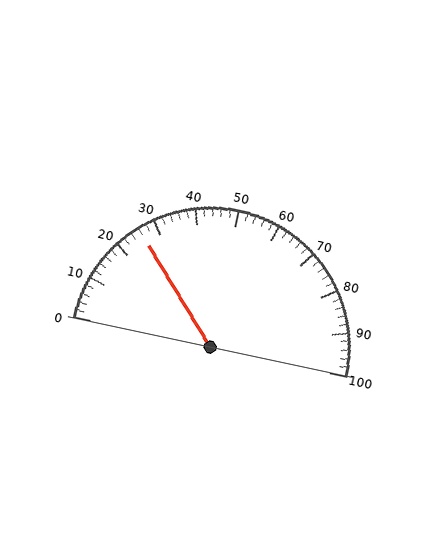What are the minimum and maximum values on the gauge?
The gauge ranges from 0 to 100.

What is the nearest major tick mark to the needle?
The nearest major tick mark is 30.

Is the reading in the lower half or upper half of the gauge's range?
The reading is in the lower half of the range (0 to 100).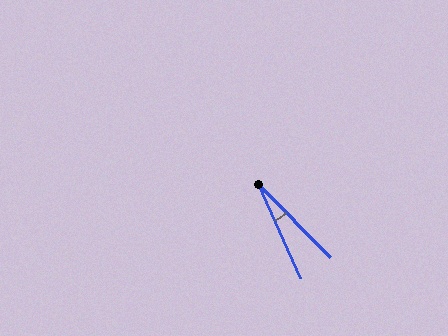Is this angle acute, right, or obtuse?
It is acute.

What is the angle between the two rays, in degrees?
Approximately 21 degrees.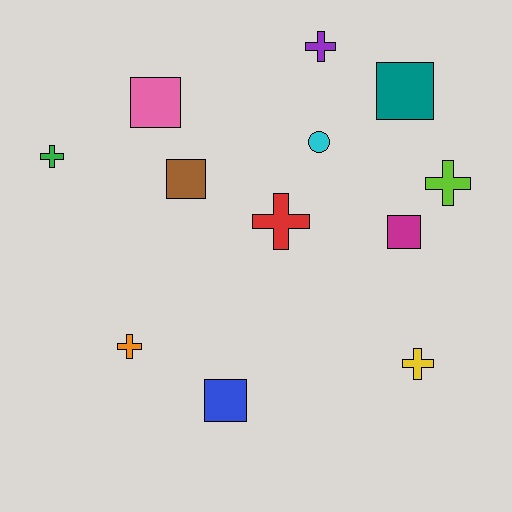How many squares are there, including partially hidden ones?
There are 5 squares.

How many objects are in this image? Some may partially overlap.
There are 12 objects.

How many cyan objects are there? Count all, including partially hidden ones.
There is 1 cyan object.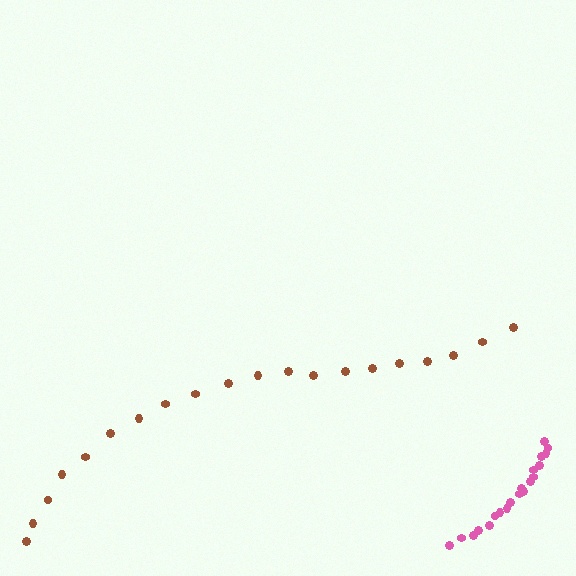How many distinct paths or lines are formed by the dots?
There are 2 distinct paths.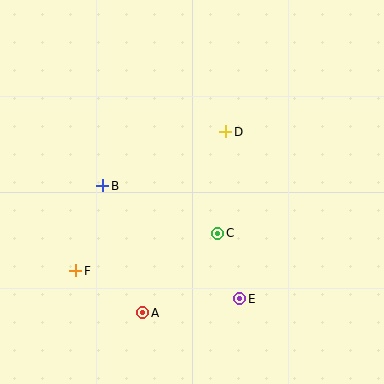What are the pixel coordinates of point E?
Point E is at (240, 299).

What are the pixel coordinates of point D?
Point D is at (226, 132).